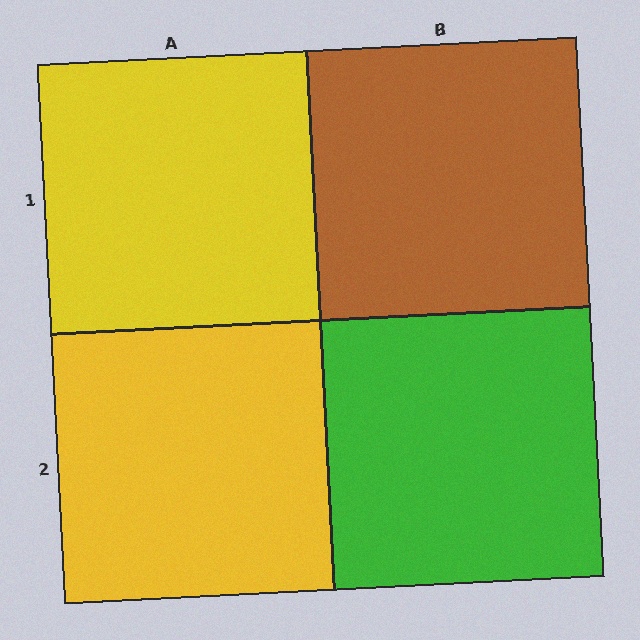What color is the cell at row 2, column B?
Green.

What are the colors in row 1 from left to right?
Yellow, brown.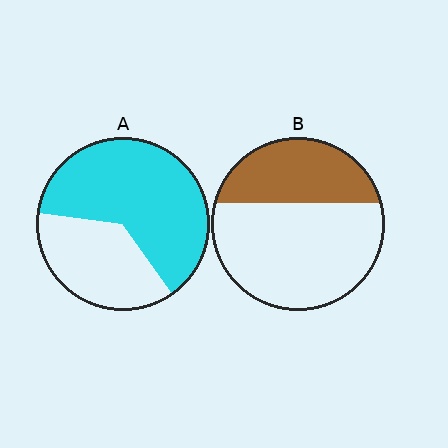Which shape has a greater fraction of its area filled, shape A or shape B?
Shape A.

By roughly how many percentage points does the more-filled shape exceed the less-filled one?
By roughly 30 percentage points (A over B).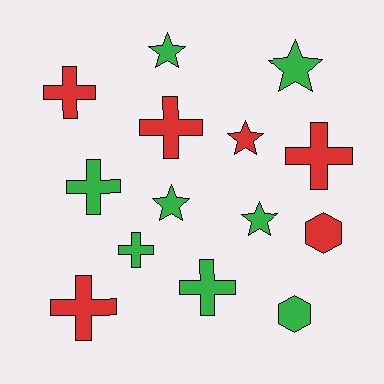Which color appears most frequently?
Green, with 8 objects.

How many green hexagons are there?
There is 1 green hexagon.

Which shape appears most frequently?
Cross, with 7 objects.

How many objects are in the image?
There are 14 objects.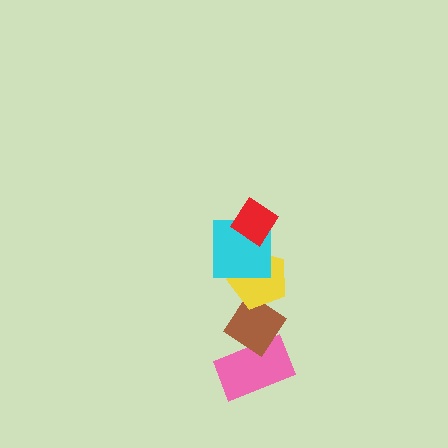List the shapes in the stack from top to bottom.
From top to bottom: the red diamond, the cyan square, the yellow pentagon, the brown diamond, the pink rectangle.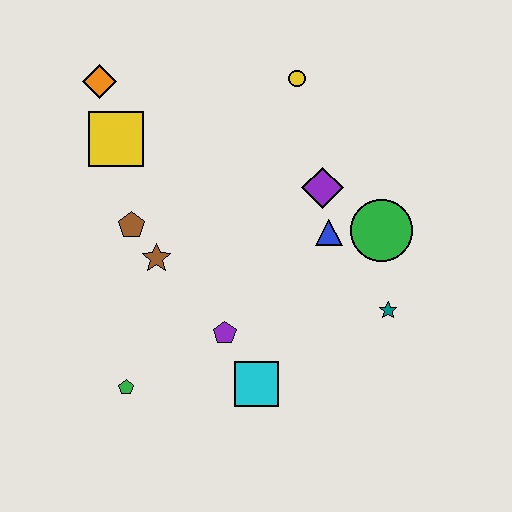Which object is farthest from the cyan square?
The orange diamond is farthest from the cyan square.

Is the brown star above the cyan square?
Yes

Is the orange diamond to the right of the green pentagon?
No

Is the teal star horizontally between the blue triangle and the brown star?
No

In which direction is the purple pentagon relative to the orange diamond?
The purple pentagon is below the orange diamond.